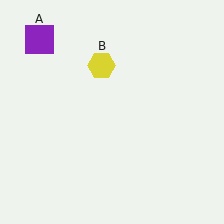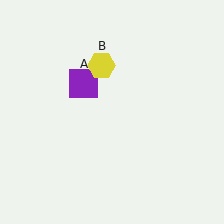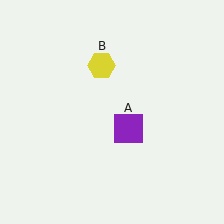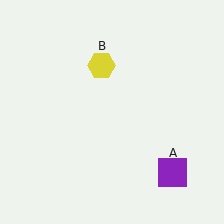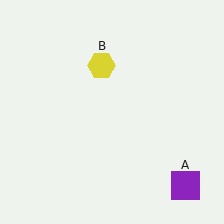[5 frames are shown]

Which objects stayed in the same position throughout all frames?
Yellow hexagon (object B) remained stationary.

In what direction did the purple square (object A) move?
The purple square (object A) moved down and to the right.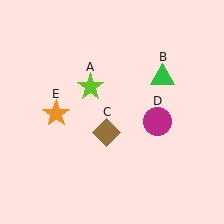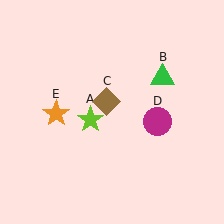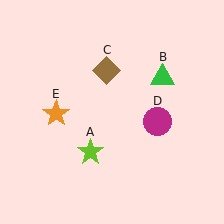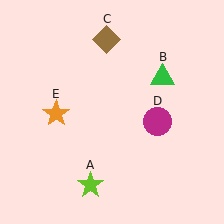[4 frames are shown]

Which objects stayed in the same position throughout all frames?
Green triangle (object B) and magenta circle (object D) and orange star (object E) remained stationary.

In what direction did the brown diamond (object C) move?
The brown diamond (object C) moved up.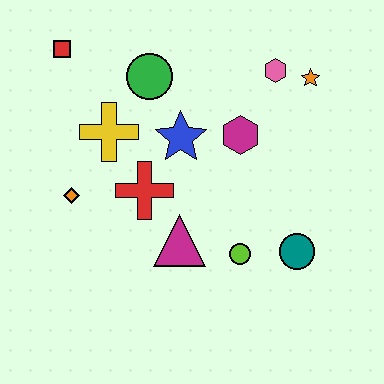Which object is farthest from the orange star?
The orange diamond is farthest from the orange star.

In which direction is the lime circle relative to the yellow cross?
The lime circle is to the right of the yellow cross.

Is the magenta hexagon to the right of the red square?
Yes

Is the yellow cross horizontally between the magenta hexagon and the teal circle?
No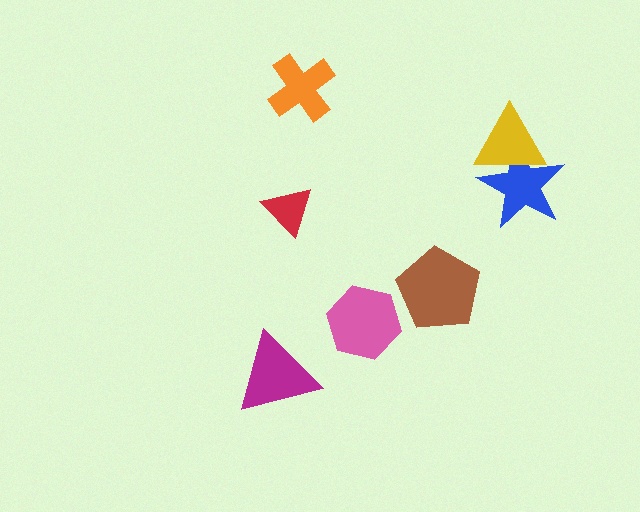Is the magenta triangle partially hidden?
No, no other shape covers it.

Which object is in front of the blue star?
The yellow triangle is in front of the blue star.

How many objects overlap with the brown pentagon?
0 objects overlap with the brown pentagon.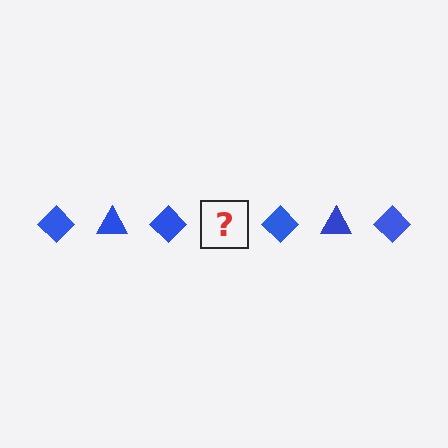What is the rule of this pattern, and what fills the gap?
The rule is that the pattern cycles through diamond, triangle shapes in blue. The gap should be filled with a blue triangle.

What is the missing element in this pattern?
The missing element is a blue triangle.